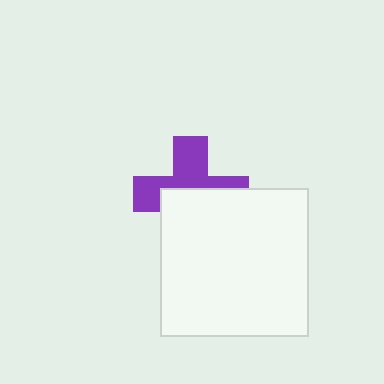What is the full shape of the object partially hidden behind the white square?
The partially hidden object is a purple cross.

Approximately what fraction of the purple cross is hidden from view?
Roughly 51% of the purple cross is hidden behind the white square.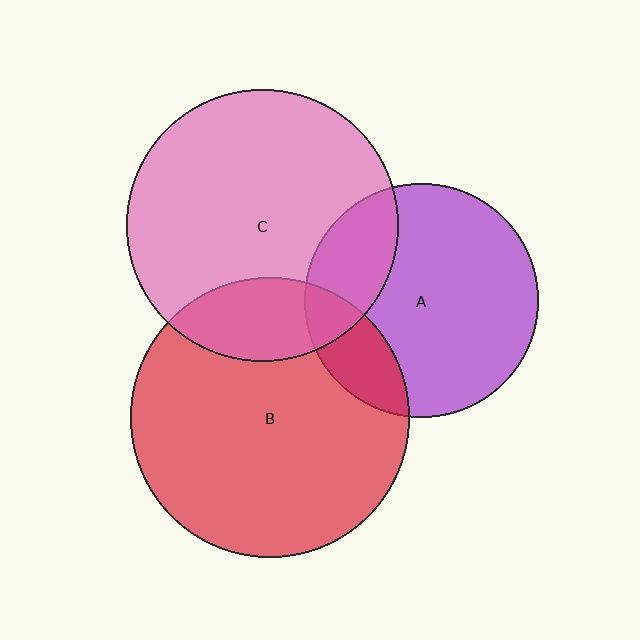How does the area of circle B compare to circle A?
Approximately 1.4 times.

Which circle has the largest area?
Circle B (red).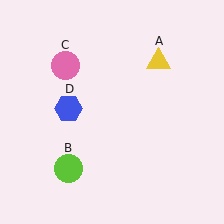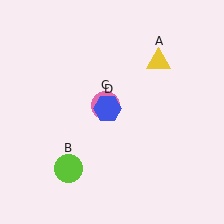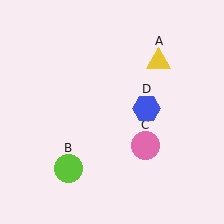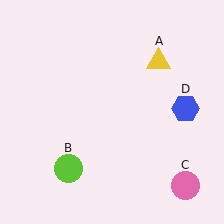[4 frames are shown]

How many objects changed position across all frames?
2 objects changed position: pink circle (object C), blue hexagon (object D).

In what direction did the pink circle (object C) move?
The pink circle (object C) moved down and to the right.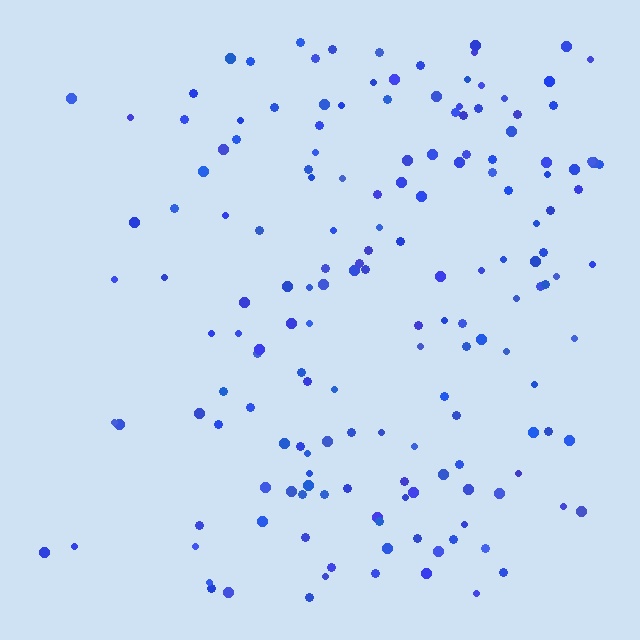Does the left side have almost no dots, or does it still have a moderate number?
Still a moderate number, just noticeably fewer than the right.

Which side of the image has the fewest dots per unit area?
The left.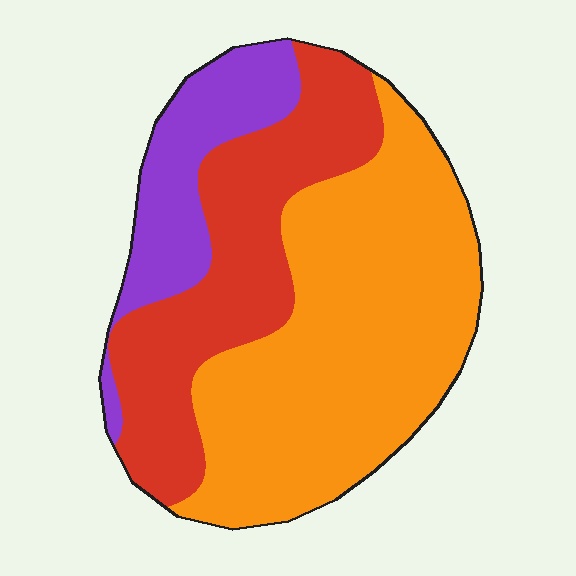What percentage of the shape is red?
Red covers about 30% of the shape.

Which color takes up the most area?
Orange, at roughly 50%.